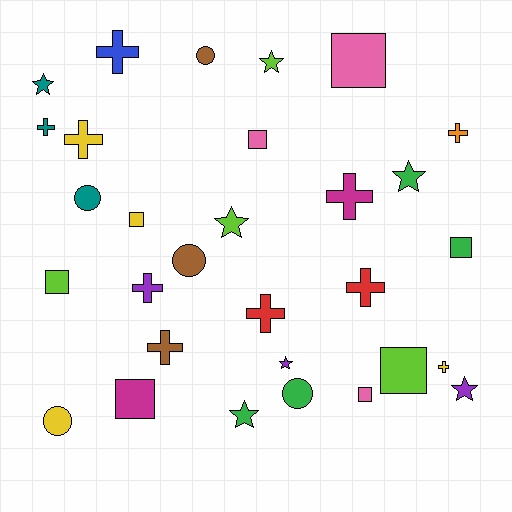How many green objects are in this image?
There are 4 green objects.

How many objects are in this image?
There are 30 objects.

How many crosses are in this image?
There are 10 crosses.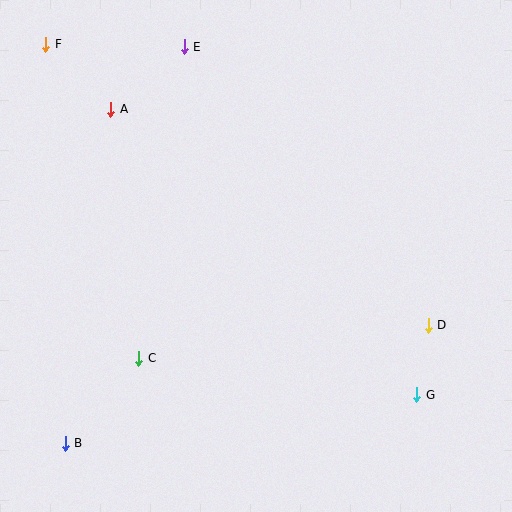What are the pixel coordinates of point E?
Point E is at (184, 47).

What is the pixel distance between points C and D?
The distance between C and D is 291 pixels.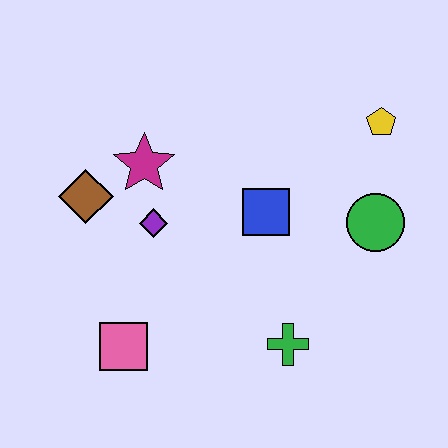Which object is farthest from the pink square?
The yellow pentagon is farthest from the pink square.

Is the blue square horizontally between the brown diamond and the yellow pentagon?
Yes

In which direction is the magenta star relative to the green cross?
The magenta star is above the green cross.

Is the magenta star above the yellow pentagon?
No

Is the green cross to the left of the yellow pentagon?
Yes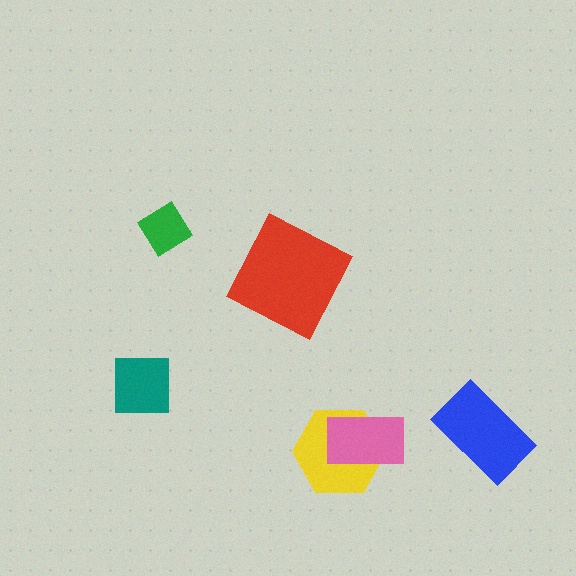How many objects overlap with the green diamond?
0 objects overlap with the green diamond.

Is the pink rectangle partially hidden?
No, no other shape covers it.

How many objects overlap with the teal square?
0 objects overlap with the teal square.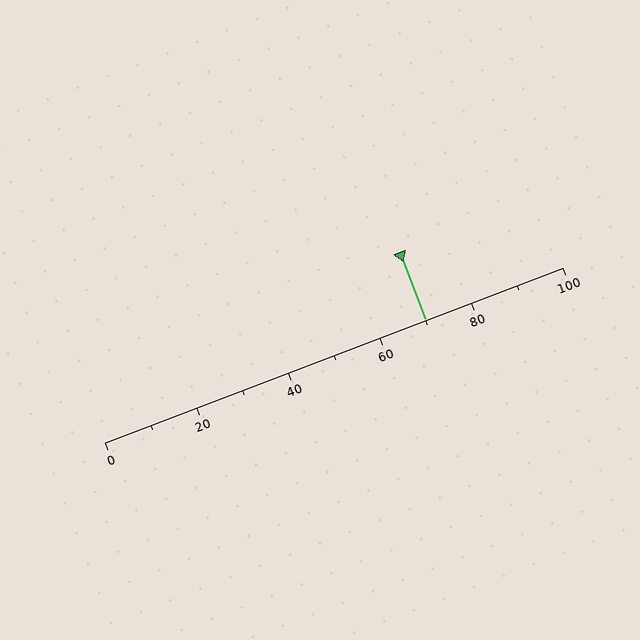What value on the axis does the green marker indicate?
The marker indicates approximately 70.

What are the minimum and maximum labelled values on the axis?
The axis runs from 0 to 100.